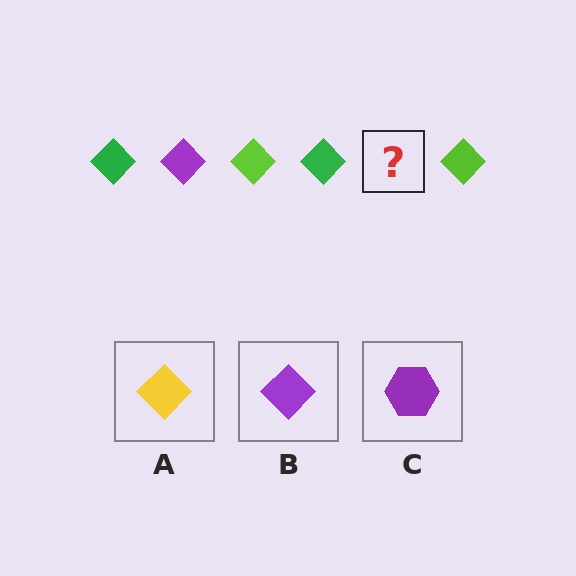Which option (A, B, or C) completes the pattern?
B.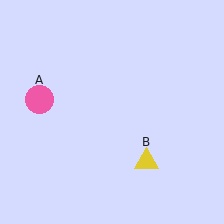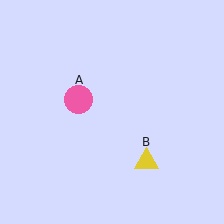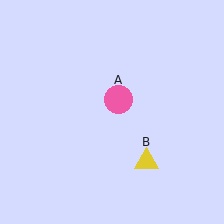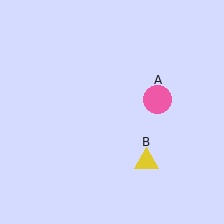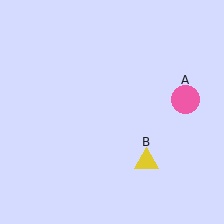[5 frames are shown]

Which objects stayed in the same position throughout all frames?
Yellow triangle (object B) remained stationary.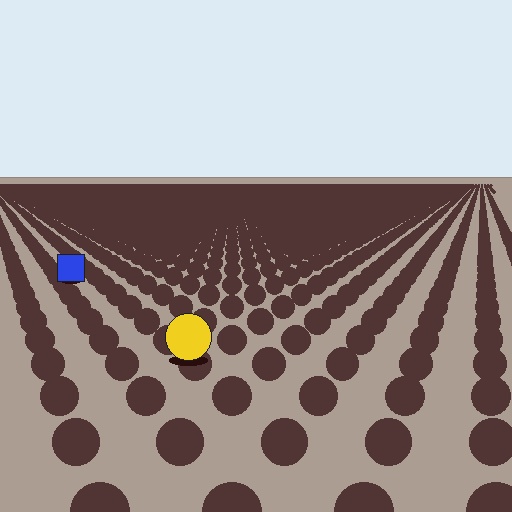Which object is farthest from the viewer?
The blue square is farthest from the viewer. It appears smaller and the ground texture around it is denser.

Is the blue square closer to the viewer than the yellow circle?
No. The yellow circle is closer — you can tell from the texture gradient: the ground texture is coarser near it.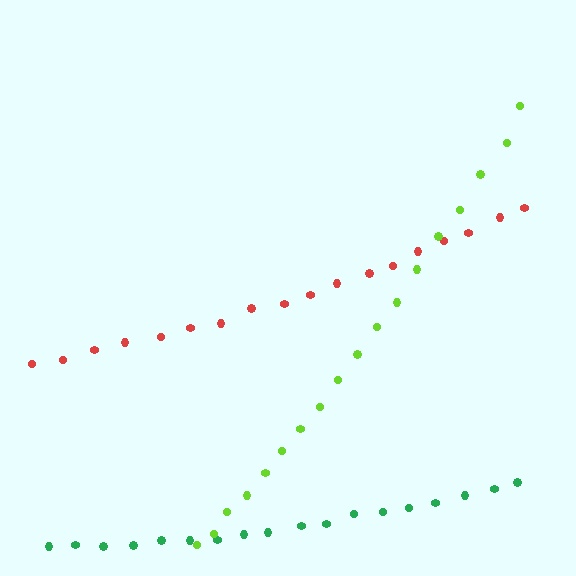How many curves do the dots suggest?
There are 3 distinct paths.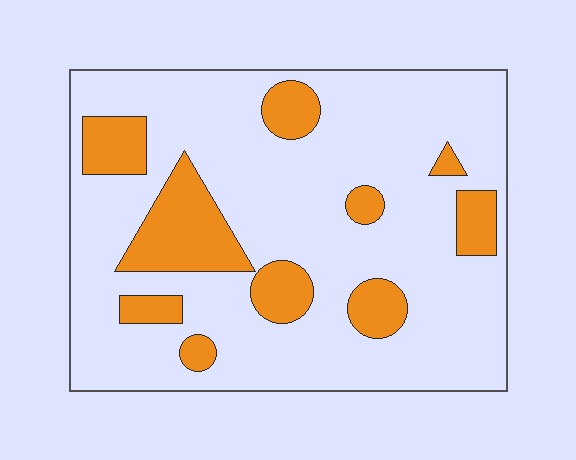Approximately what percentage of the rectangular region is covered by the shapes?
Approximately 20%.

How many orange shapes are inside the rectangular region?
10.